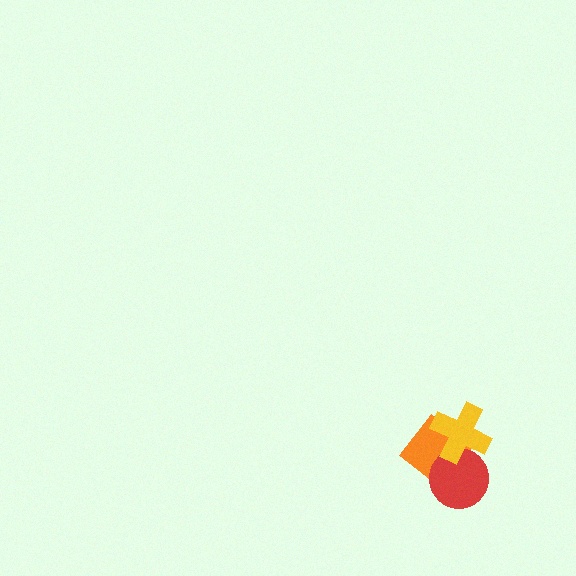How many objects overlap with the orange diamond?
2 objects overlap with the orange diamond.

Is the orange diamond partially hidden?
Yes, it is partially covered by another shape.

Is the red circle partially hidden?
Yes, it is partially covered by another shape.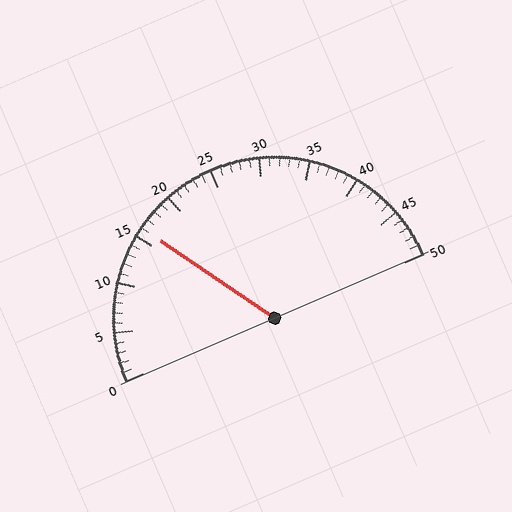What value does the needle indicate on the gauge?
The needle indicates approximately 16.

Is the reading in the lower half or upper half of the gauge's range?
The reading is in the lower half of the range (0 to 50).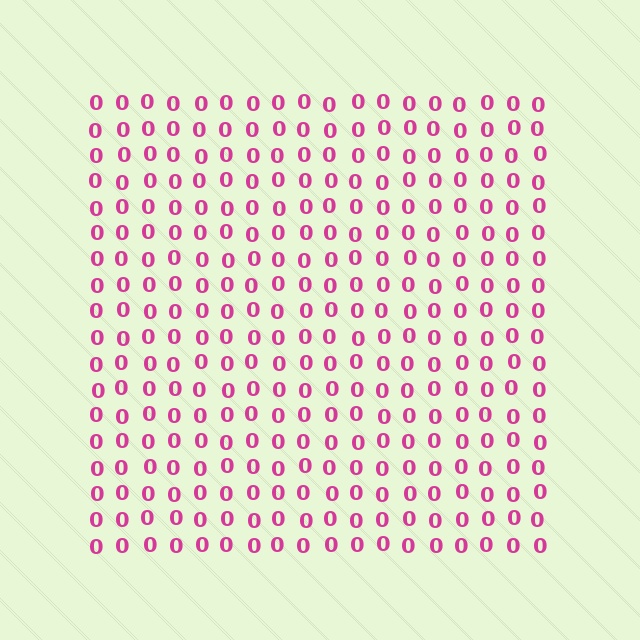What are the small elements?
The small elements are digit 0's.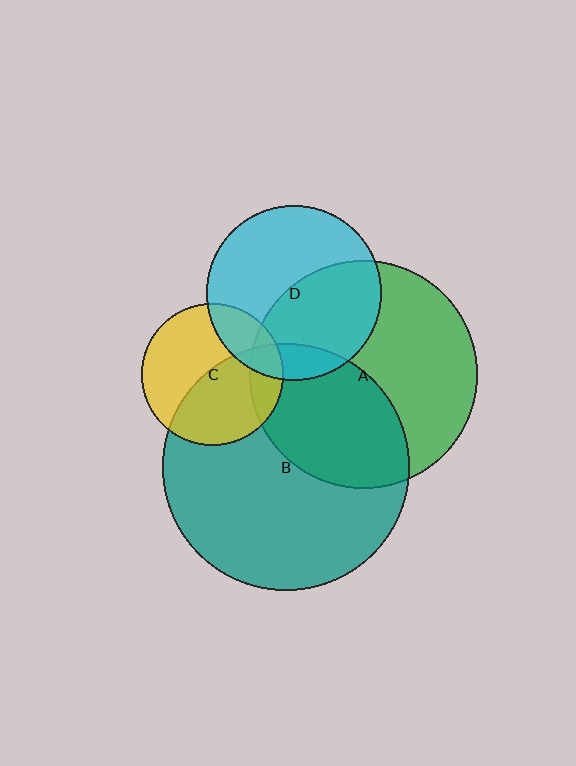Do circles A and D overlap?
Yes.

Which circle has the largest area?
Circle B (teal).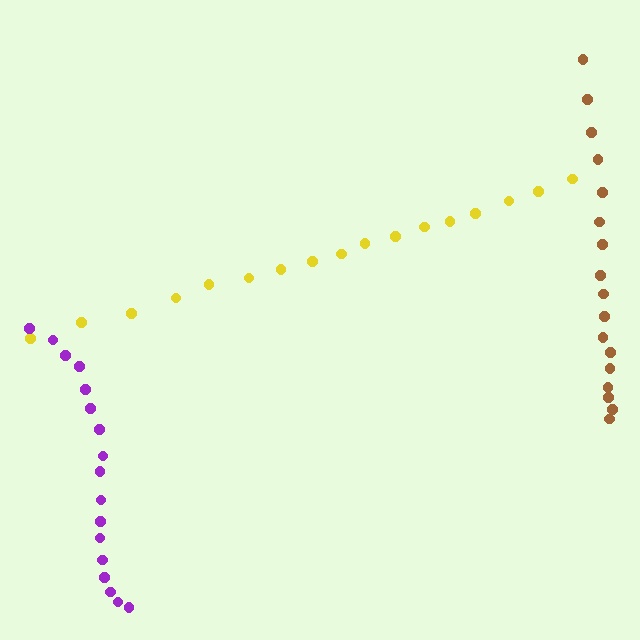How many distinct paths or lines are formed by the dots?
There are 3 distinct paths.